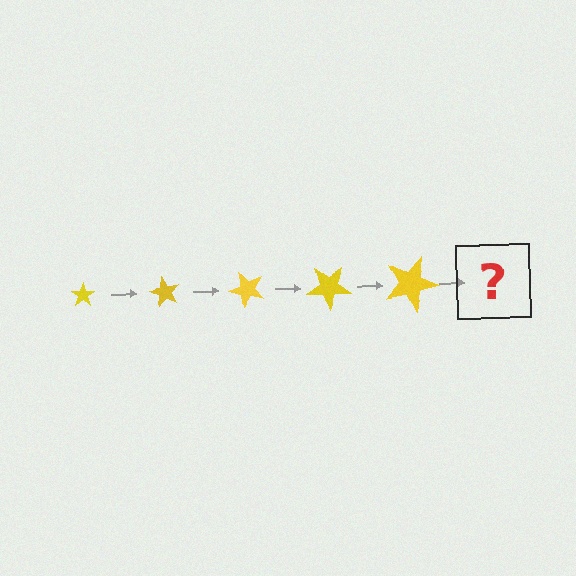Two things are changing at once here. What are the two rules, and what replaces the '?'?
The two rules are that the star grows larger each step and it rotates 60 degrees each step. The '?' should be a star, larger than the previous one and rotated 300 degrees from the start.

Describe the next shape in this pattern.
It should be a star, larger than the previous one and rotated 300 degrees from the start.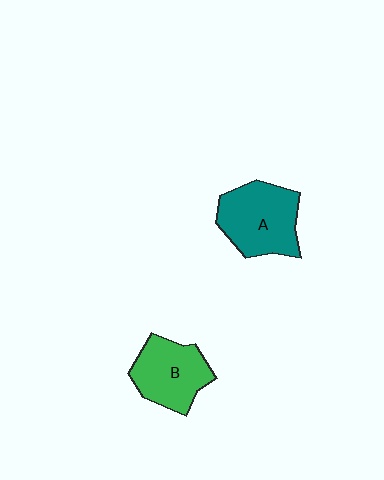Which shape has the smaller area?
Shape B (green).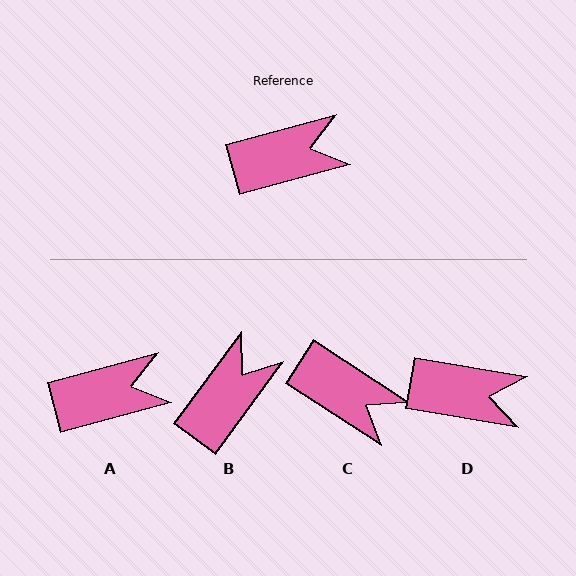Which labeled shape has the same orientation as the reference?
A.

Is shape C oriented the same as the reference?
No, it is off by about 48 degrees.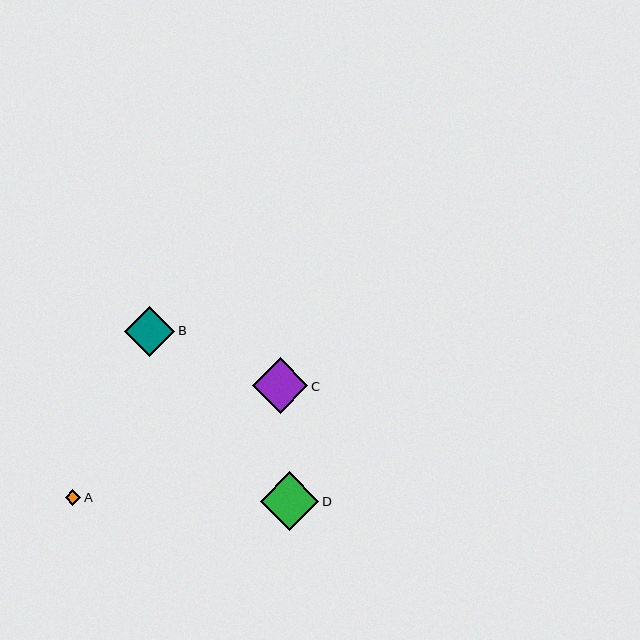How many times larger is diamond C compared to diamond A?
Diamond C is approximately 3.6 times the size of diamond A.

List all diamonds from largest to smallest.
From largest to smallest: D, C, B, A.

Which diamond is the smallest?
Diamond A is the smallest with a size of approximately 16 pixels.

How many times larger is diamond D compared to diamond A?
Diamond D is approximately 3.8 times the size of diamond A.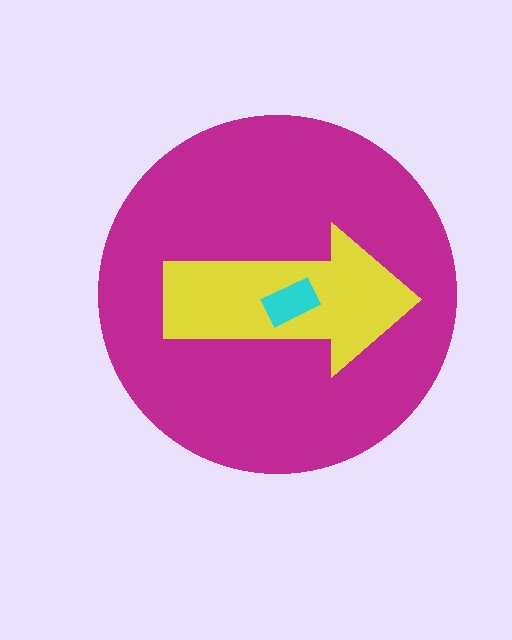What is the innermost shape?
The cyan rectangle.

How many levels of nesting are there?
3.